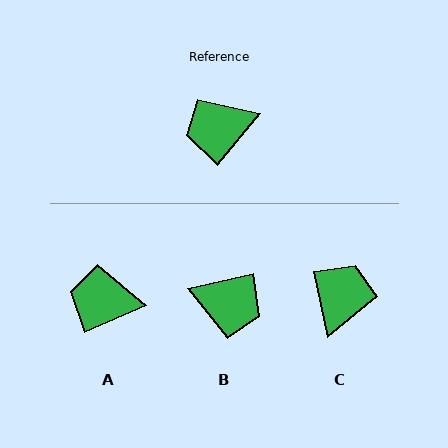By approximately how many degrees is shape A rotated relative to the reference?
Approximately 27 degrees clockwise.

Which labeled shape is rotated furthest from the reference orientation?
B, about 142 degrees away.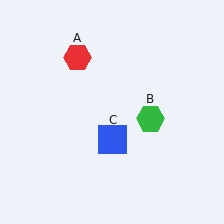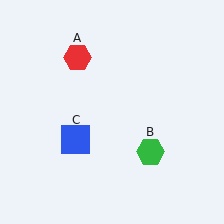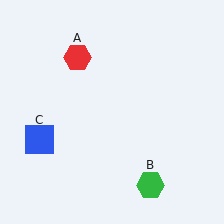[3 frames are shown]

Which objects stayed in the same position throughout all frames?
Red hexagon (object A) remained stationary.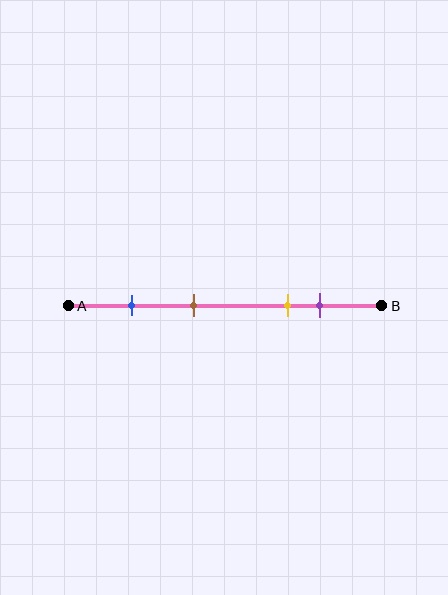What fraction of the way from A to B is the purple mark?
The purple mark is approximately 80% (0.8) of the way from A to B.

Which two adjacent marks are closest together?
The yellow and purple marks are the closest adjacent pair.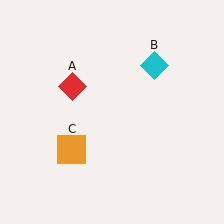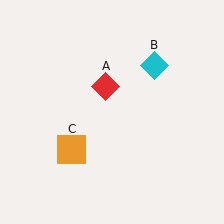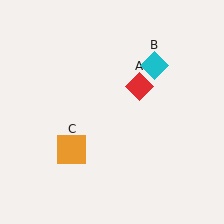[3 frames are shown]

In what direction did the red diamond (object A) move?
The red diamond (object A) moved right.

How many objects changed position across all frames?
1 object changed position: red diamond (object A).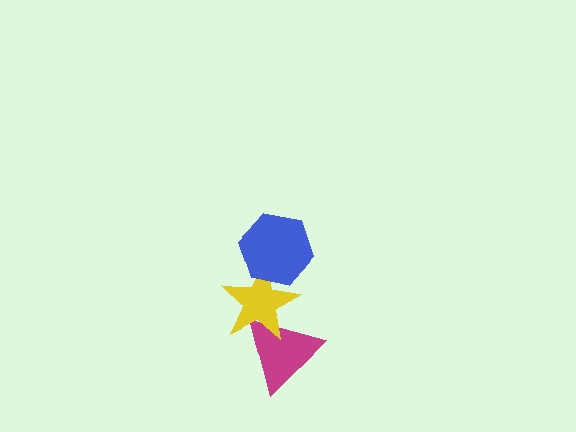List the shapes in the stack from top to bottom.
From top to bottom: the blue hexagon, the yellow star, the magenta triangle.